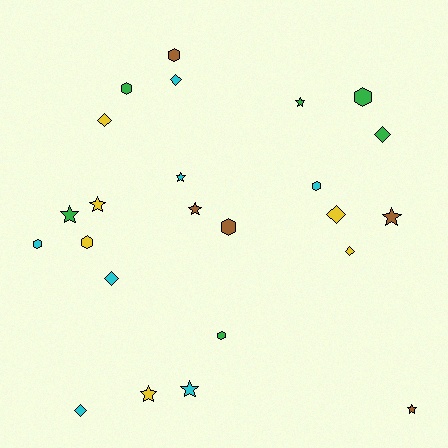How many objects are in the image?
There are 24 objects.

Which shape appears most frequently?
Star, with 9 objects.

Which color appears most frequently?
Cyan, with 7 objects.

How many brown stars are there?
There are 3 brown stars.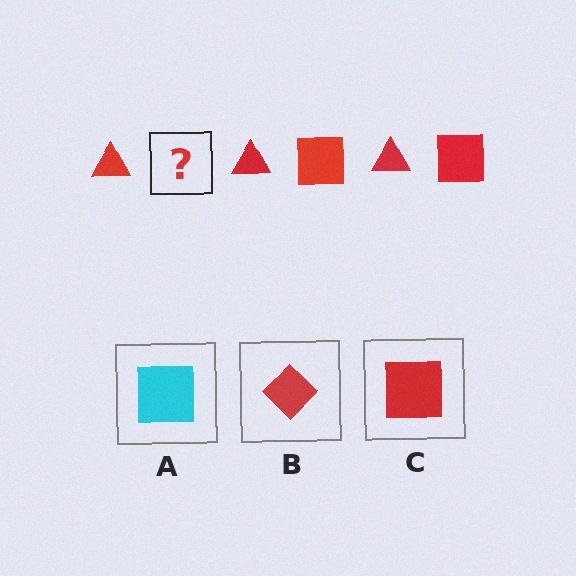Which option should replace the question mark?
Option C.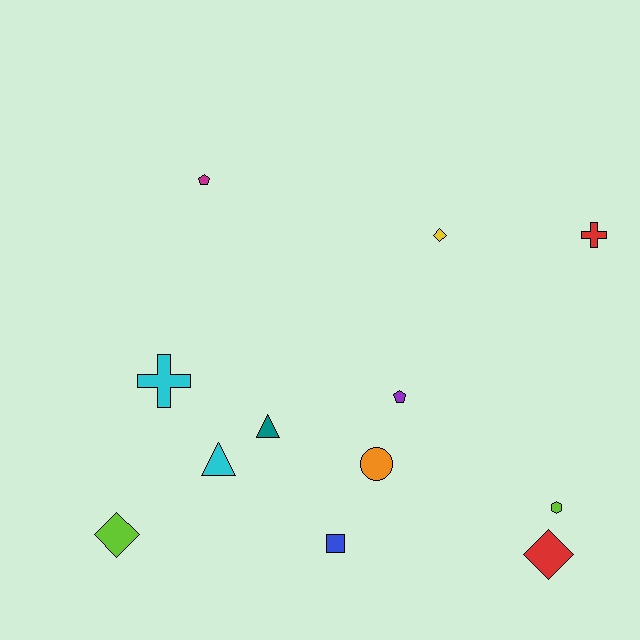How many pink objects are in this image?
There are no pink objects.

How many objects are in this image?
There are 12 objects.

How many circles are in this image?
There is 1 circle.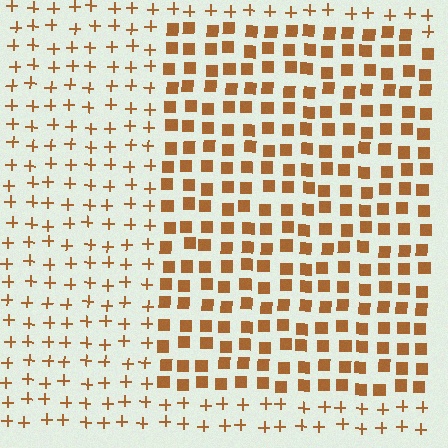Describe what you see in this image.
The image is filled with small brown elements arranged in a uniform grid. A rectangle-shaped region contains squares, while the surrounding area contains plus signs. The boundary is defined purely by the change in element shape.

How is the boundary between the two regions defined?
The boundary is defined by a change in element shape: squares inside vs. plus signs outside. All elements share the same color and spacing.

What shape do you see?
I see a rectangle.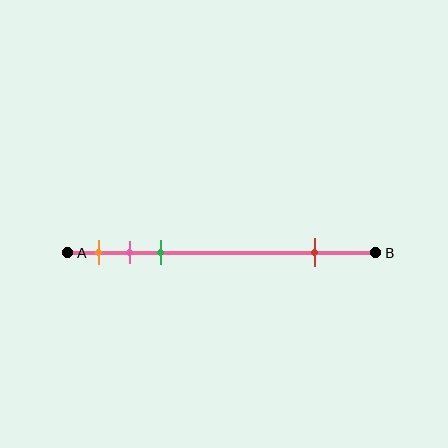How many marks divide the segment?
There are 4 marks dividing the segment.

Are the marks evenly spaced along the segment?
No, the marks are not evenly spaced.